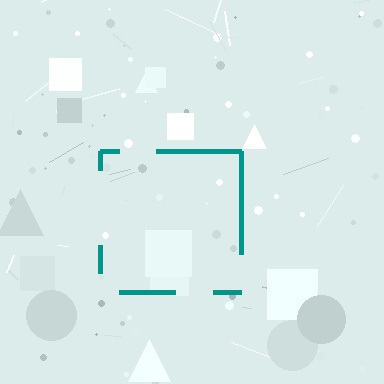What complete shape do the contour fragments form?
The contour fragments form a square.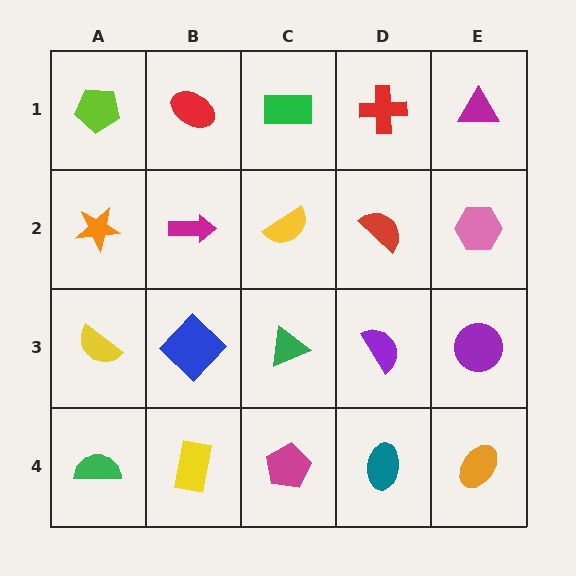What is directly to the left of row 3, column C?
A blue diamond.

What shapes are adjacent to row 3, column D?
A red semicircle (row 2, column D), a teal ellipse (row 4, column D), a green triangle (row 3, column C), a purple circle (row 3, column E).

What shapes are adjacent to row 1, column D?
A red semicircle (row 2, column D), a green rectangle (row 1, column C), a magenta triangle (row 1, column E).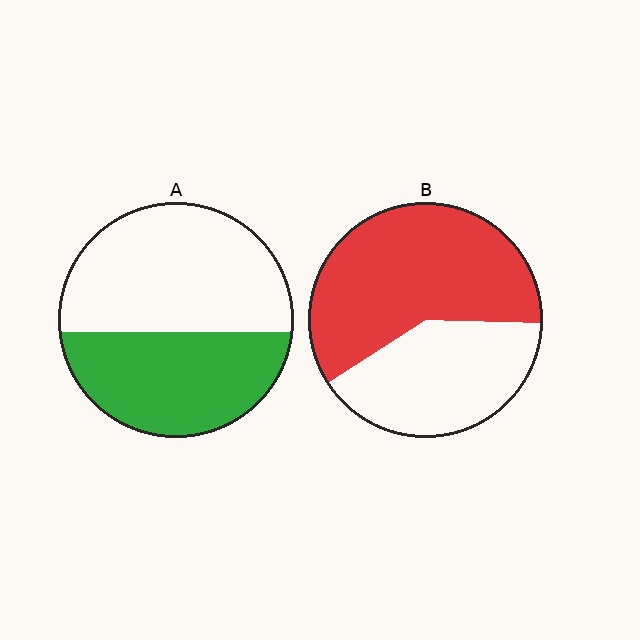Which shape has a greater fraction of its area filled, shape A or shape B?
Shape B.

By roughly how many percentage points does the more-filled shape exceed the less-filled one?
By roughly 15 percentage points (B over A).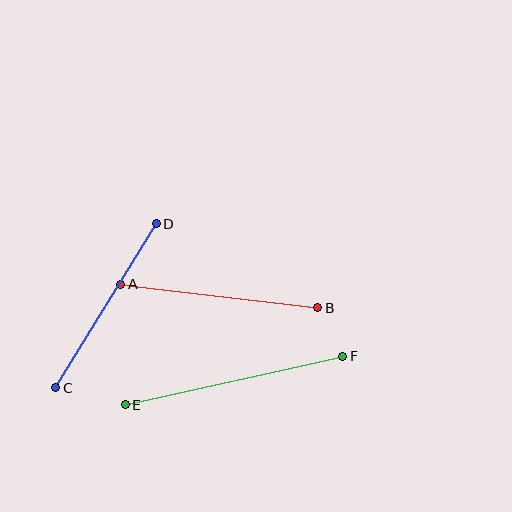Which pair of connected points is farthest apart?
Points E and F are farthest apart.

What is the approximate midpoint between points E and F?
The midpoint is at approximately (234, 380) pixels.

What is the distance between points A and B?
The distance is approximately 198 pixels.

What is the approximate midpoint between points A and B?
The midpoint is at approximately (219, 296) pixels.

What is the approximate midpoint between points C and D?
The midpoint is at approximately (106, 306) pixels.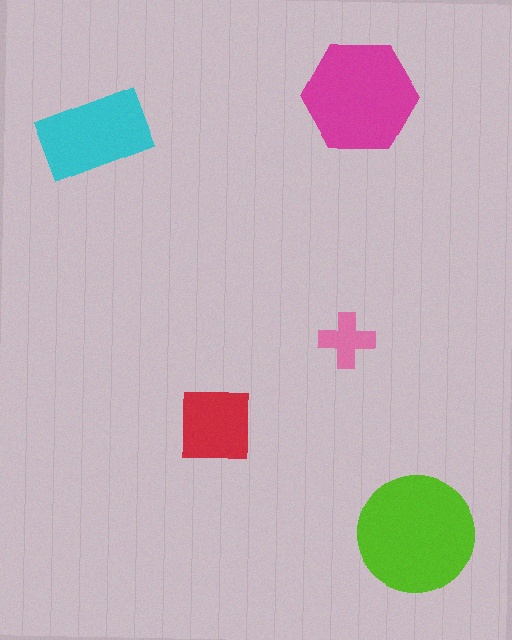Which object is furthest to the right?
The lime circle is rightmost.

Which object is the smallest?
The pink cross.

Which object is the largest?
The lime circle.